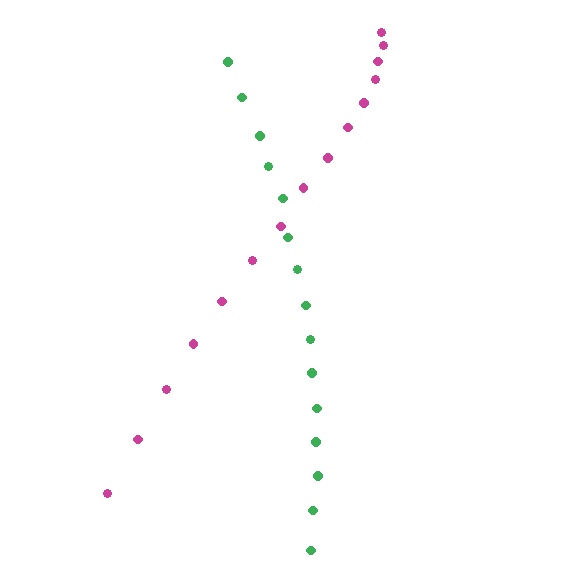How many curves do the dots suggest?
There are 2 distinct paths.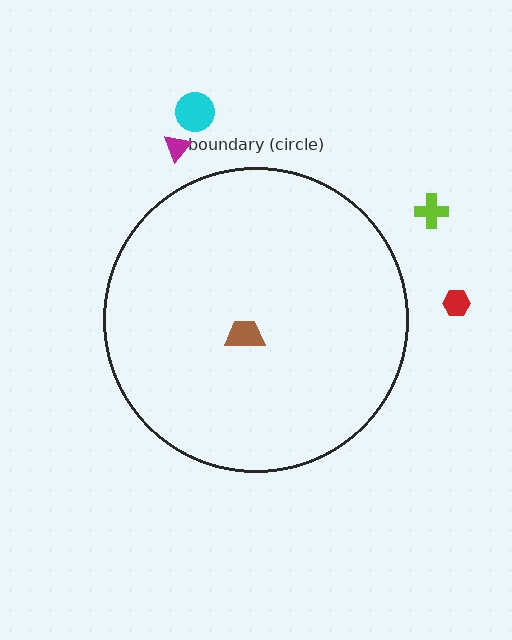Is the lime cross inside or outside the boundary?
Outside.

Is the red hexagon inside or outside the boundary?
Outside.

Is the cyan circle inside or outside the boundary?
Outside.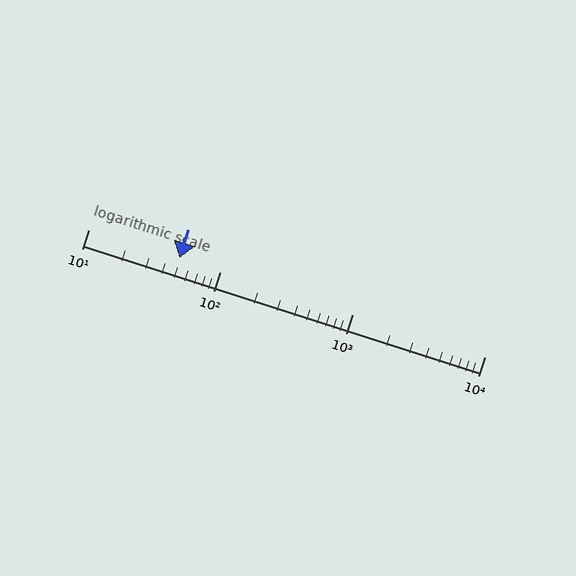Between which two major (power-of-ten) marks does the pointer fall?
The pointer is between 10 and 100.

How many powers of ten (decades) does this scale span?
The scale spans 3 decades, from 10 to 10000.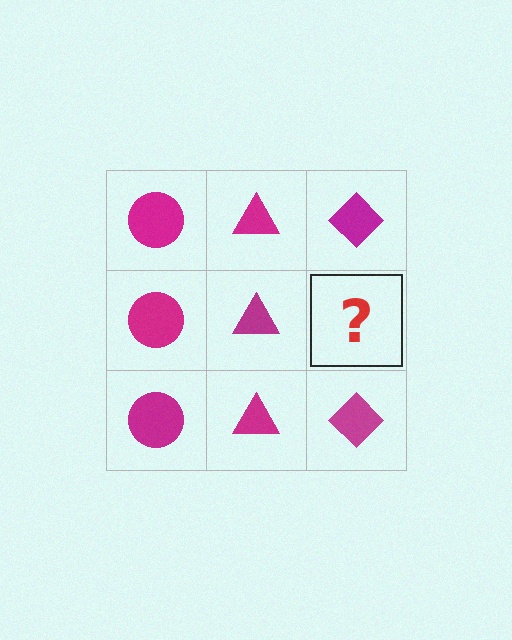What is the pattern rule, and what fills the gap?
The rule is that each column has a consistent shape. The gap should be filled with a magenta diamond.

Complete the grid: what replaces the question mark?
The question mark should be replaced with a magenta diamond.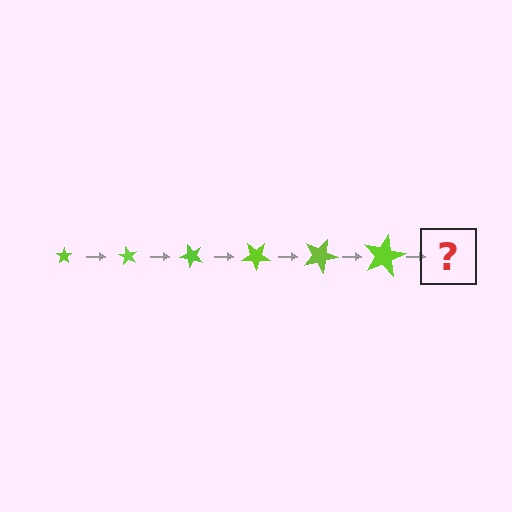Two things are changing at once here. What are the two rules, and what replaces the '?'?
The two rules are that the star grows larger each step and it rotates 60 degrees each step. The '?' should be a star, larger than the previous one and rotated 360 degrees from the start.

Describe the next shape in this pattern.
It should be a star, larger than the previous one and rotated 360 degrees from the start.